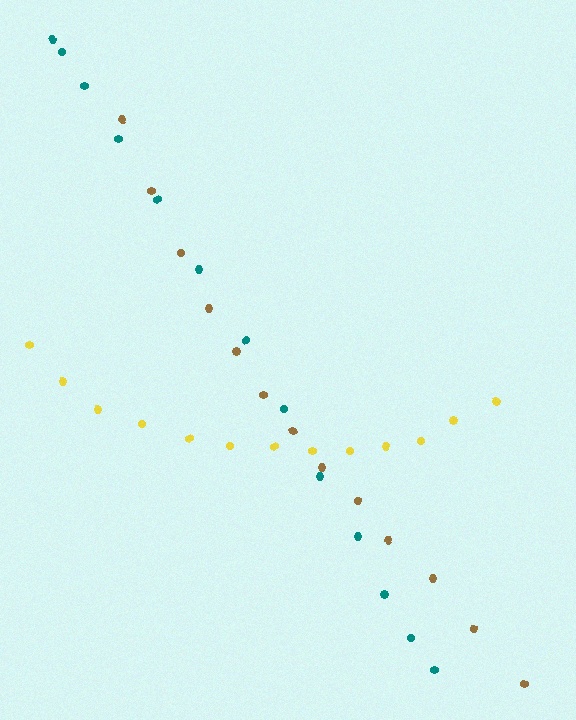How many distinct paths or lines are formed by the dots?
There are 3 distinct paths.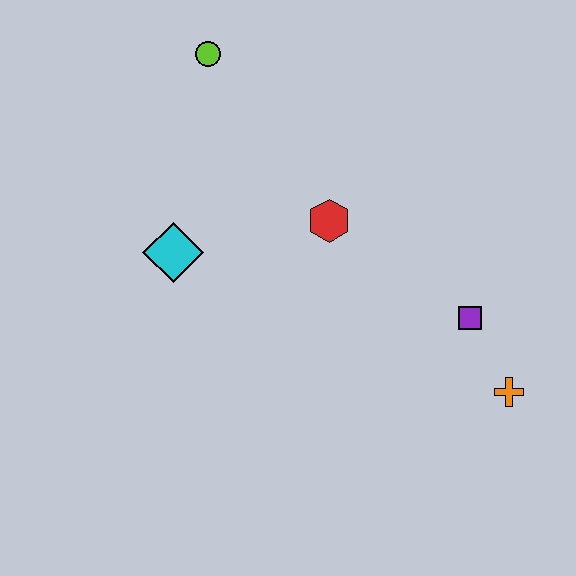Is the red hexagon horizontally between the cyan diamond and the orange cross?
Yes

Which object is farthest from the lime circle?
The orange cross is farthest from the lime circle.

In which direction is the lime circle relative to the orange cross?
The lime circle is above the orange cross.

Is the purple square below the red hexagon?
Yes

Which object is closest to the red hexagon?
The cyan diamond is closest to the red hexagon.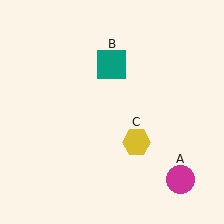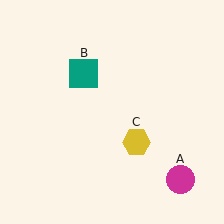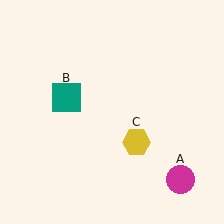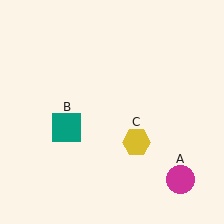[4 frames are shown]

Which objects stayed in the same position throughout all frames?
Magenta circle (object A) and yellow hexagon (object C) remained stationary.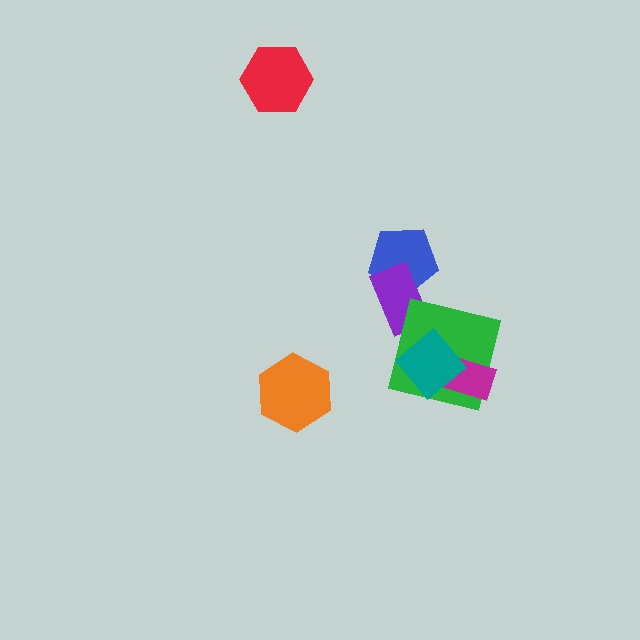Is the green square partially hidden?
Yes, it is partially covered by another shape.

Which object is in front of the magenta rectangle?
The teal diamond is in front of the magenta rectangle.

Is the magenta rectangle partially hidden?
Yes, it is partially covered by another shape.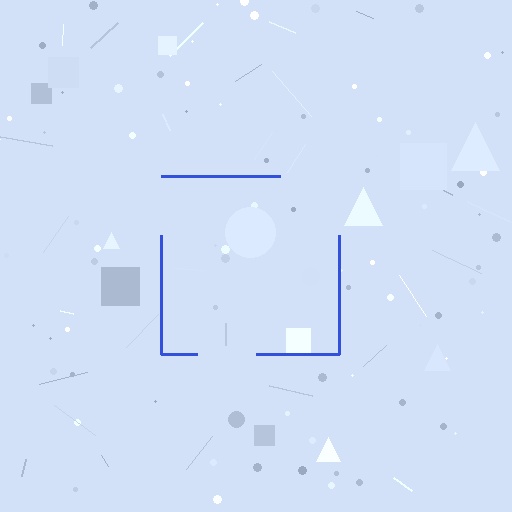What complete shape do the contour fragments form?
The contour fragments form a square.